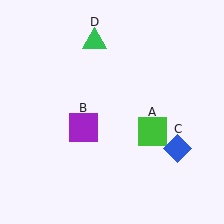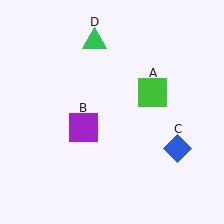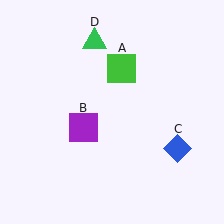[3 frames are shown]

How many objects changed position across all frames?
1 object changed position: green square (object A).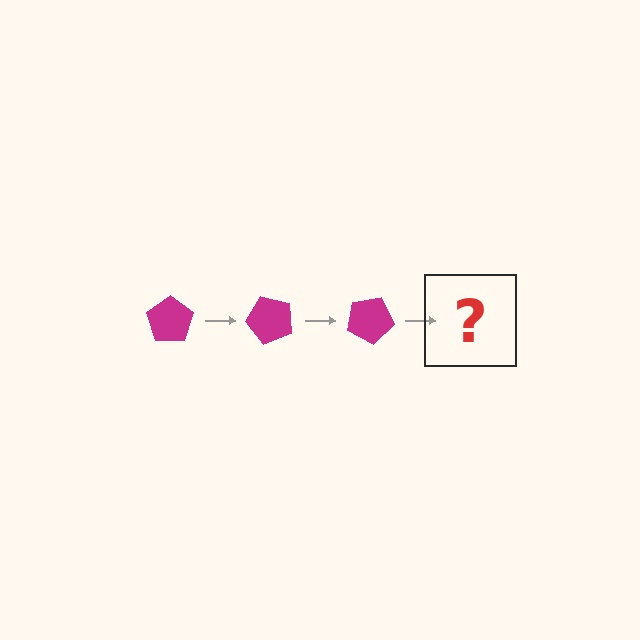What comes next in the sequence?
The next element should be a magenta pentagon rotated 150 degrees.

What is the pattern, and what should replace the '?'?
The pattern is that the pentagon rotates 50 degrees each step. The '?' should be a magenta pentagon rotated 150 degrees.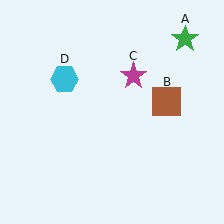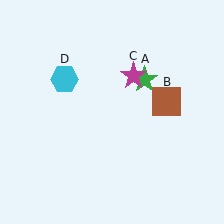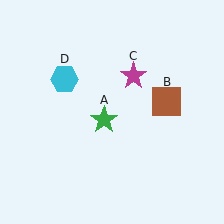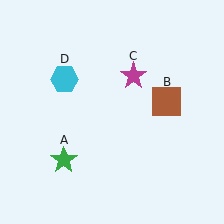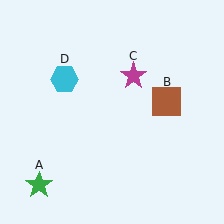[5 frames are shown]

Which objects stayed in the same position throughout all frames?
Brown square (object B) and magenta star (object C) and cyan hexagon (object D) remained stationary.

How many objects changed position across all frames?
1 object changed position: green star (object A).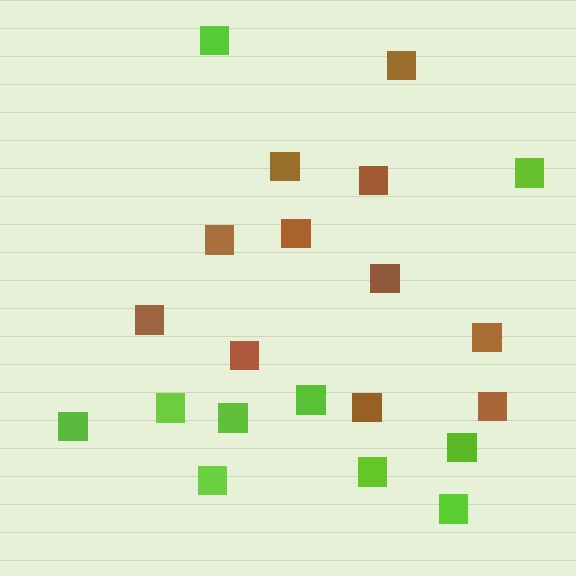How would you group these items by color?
There are 2 groups: one group of lime squares (10) and one group of brown squares (11).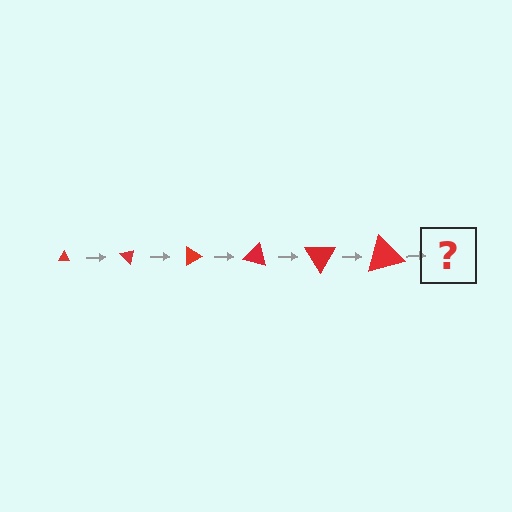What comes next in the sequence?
The next element should be a triangle, larger than the previous one and rotated 270 degrees from the start.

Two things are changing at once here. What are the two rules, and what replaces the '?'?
The two rules are that the triangle grows larger each step and it rotates 45 degrees each step. The '?' should be a triangle, larger than the previous one and rotated 270 degrees from the start.